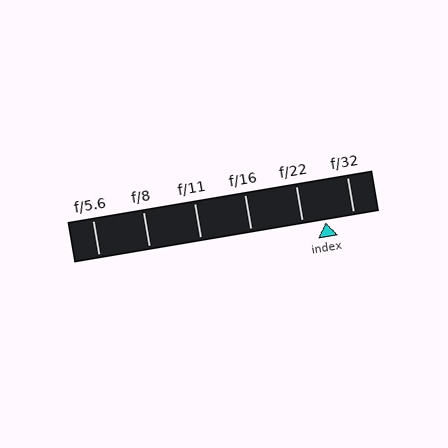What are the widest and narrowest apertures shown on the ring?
The widest aperture shown is f/5.6 and the narrowest is f/32.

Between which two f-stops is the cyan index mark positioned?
The index mark is between f/22 and f/32.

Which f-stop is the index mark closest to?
The index mark is closest to f/22.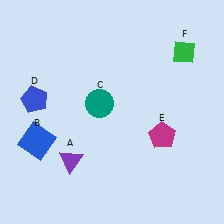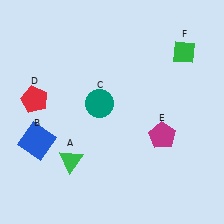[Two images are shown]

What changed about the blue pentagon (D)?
In Image 1, D is blue. In Image 2, it changed to red.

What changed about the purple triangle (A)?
In Image 1, A is purple. In Image 2, it changed to green.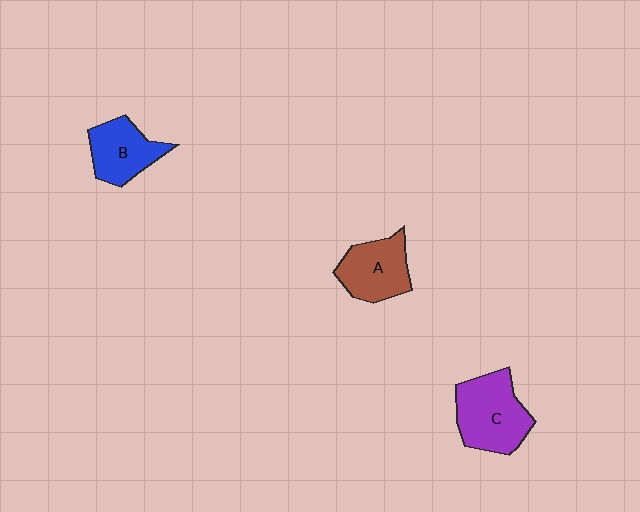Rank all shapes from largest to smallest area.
From largest to smallest: C (purple), A (brown), B (blue).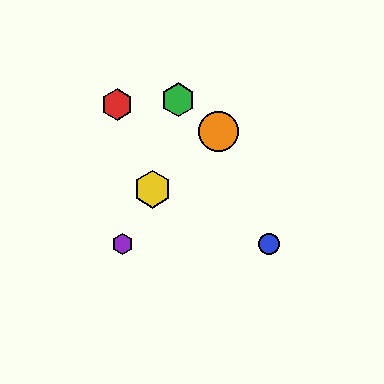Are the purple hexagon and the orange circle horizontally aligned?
No, the purple hexagon is at y≈244 and the orange circle is at y≈131.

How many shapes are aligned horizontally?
2 shapes (the blue circle, the purple hexagon) are aligned horizontally.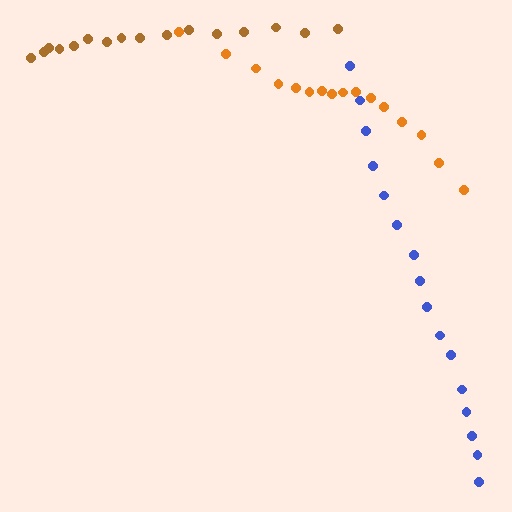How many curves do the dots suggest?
There are 3 distinct paths.